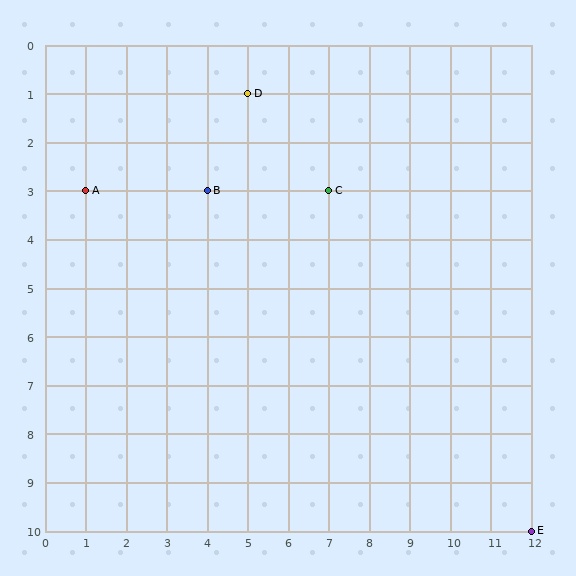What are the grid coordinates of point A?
Point A is at grid coordinates (1, 3).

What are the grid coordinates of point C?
Point C is at grid coordinates (7, 3).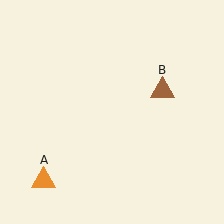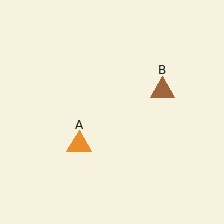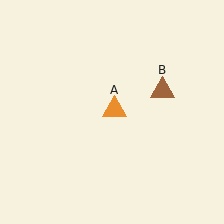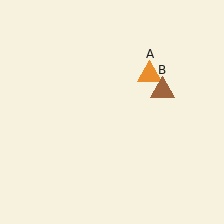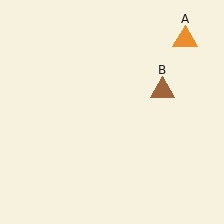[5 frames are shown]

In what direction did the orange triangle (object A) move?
The orange triangle (object A) moved up and to the right.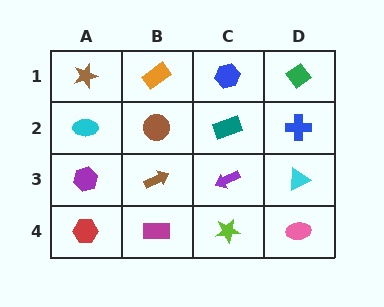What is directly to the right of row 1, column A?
An orange rectangle.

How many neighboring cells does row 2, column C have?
4.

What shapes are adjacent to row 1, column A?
A cyan ellipse (row 2, column A), an orange rectangle (row 1, column B).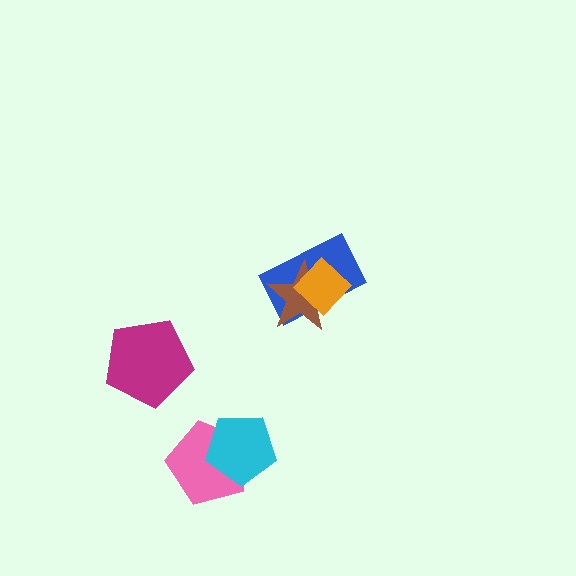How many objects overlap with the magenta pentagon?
0 objects overlap with the magenta pentagon.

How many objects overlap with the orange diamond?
2 objects overlap with the orange diamond.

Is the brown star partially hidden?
Yes, it is partially covered by another shape.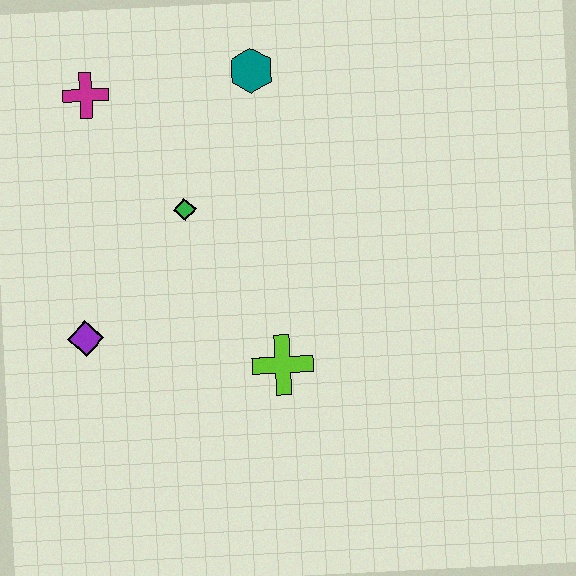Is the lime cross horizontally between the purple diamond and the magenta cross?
No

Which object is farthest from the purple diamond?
The teal hexagon is farthest from the purple diamond.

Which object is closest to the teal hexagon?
The green diamond is closest to the teal hexagon.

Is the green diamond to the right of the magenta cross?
Yes